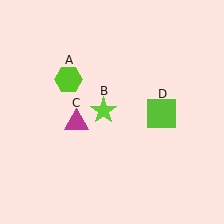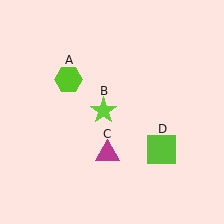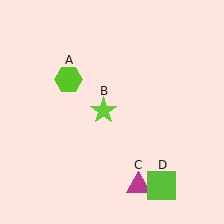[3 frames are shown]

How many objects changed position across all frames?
2 objects changed position: magenta triangle (object C), lime square (object D).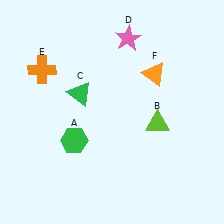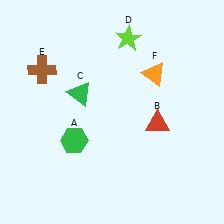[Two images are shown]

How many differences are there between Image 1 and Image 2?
There are 3 differences between the two images.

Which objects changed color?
B changed from lime to red. D changed from pink to lime. E changed from orange to brown.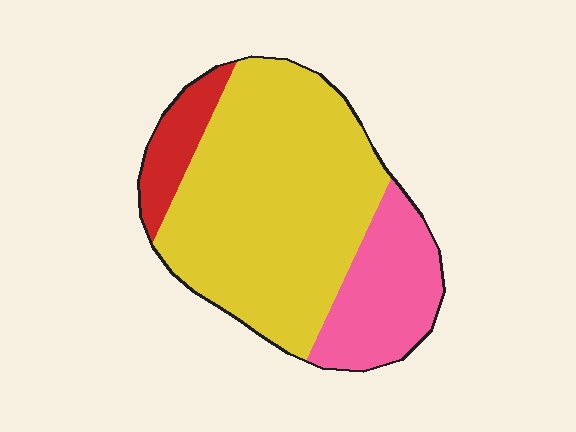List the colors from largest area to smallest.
From largest to smallest: yellow, pink, red.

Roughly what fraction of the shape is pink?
Pink takes up about one quarter (1/4) of the shape.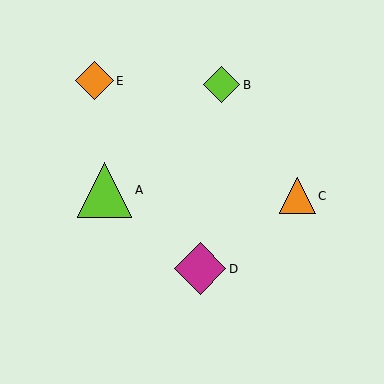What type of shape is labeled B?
Shape B is a lime diamond.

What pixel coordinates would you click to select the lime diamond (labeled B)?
Click at (221, 85) to select the lime diamond B.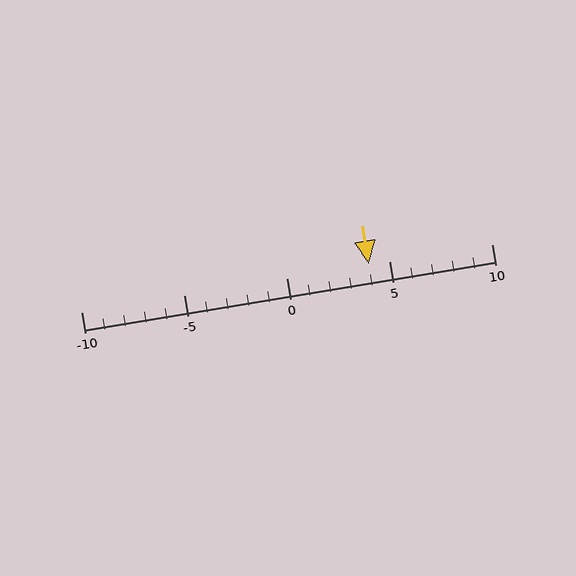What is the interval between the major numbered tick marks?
The major tick marks are spaced 5 units apart.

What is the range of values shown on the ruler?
The ruler shows values from -10 to 10.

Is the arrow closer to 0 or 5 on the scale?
The arrow is closer to 5.